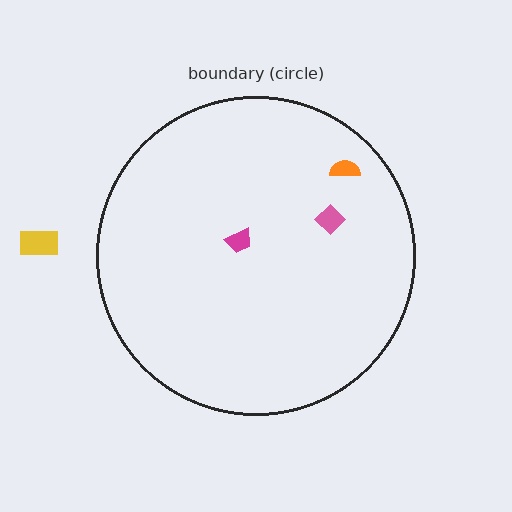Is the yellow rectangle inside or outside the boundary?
Outside.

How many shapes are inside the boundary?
3 inside, 1 outside.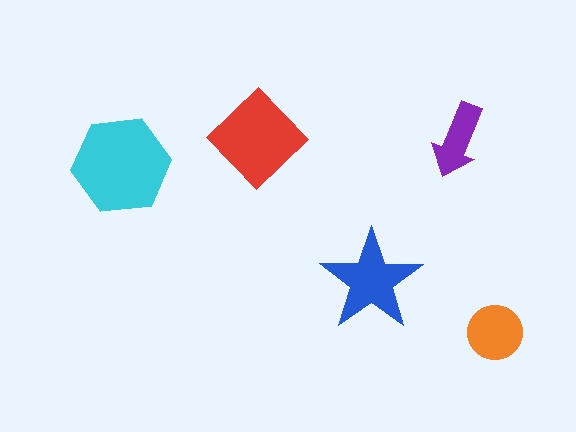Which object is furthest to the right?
The orange circle is rightmost.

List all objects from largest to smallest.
The cyan hexagon, the red diamond, the blue star, the orange circle, the purple arrow.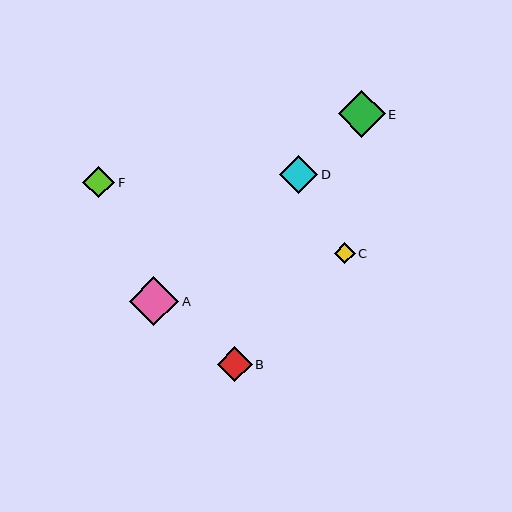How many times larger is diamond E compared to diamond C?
Diamond E is approximately 2.2 times the size of diamond C.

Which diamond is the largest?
Diamond A is the largest with a size of approximately 50 pixels.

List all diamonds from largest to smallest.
From largest to smallest: A, E, D, B, F, C.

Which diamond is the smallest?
Diamond C is the smallest with a size of approximately 21 pixels.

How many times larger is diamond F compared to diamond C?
Diamond F is approximately 1.5 times the size of diamond C.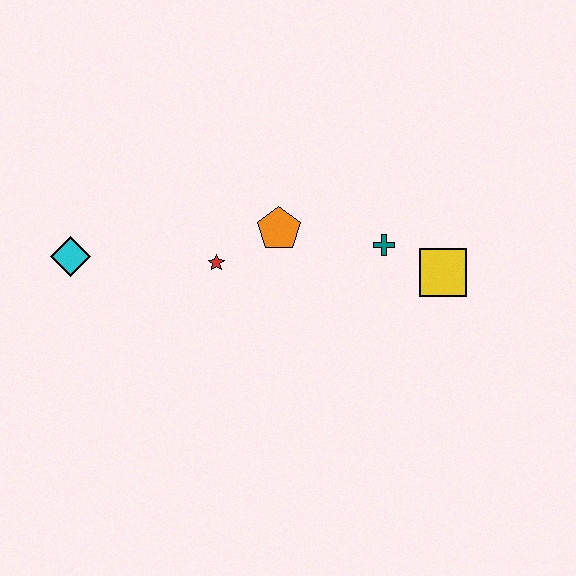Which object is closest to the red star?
The orange pentagon is closest to the red star.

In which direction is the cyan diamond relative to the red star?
The cyan diamond is to the left of the red star.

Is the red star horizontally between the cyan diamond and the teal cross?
Yes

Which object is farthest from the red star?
The yellow square is farthest from the red star.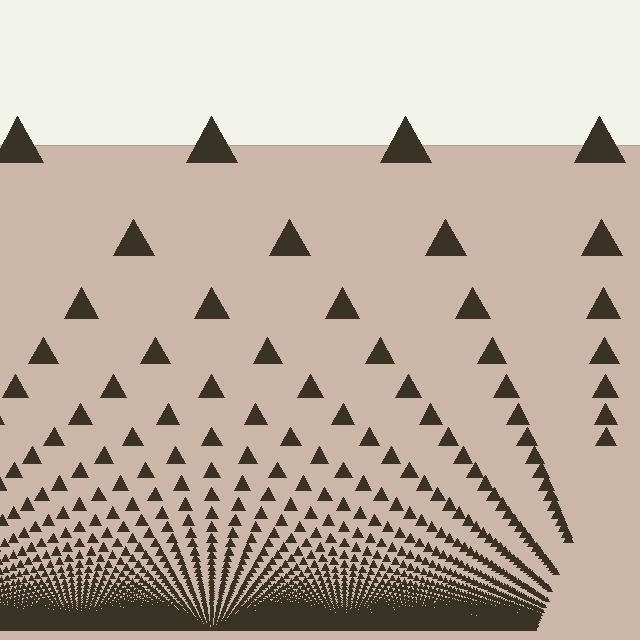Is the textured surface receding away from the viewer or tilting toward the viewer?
The surface appears to tilt toward the viewer. Texture elements get larger and sparser toward the top.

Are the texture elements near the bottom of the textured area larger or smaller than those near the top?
Smaller. The gradient is inverted — elements near the bottom are smaller and denser.